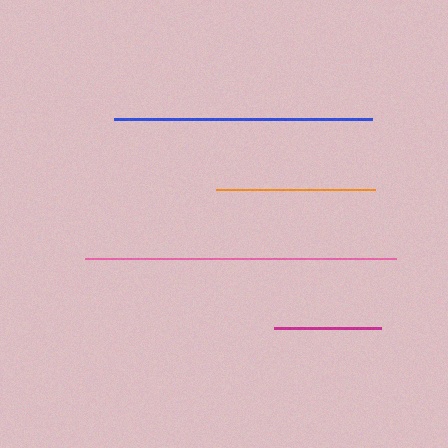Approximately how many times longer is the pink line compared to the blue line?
The pink line is approximately 1.2 times the length of the blue line.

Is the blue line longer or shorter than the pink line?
The pink line is longer than the blue line.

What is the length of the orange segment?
The orange segment is approximately 159 pixels long.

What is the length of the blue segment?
The blue segment is approximately 258 pixels long.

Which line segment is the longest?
The pink line is the longest at approximately 310 pixels.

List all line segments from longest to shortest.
From longest to shortest: pink, blue, orange, magenta.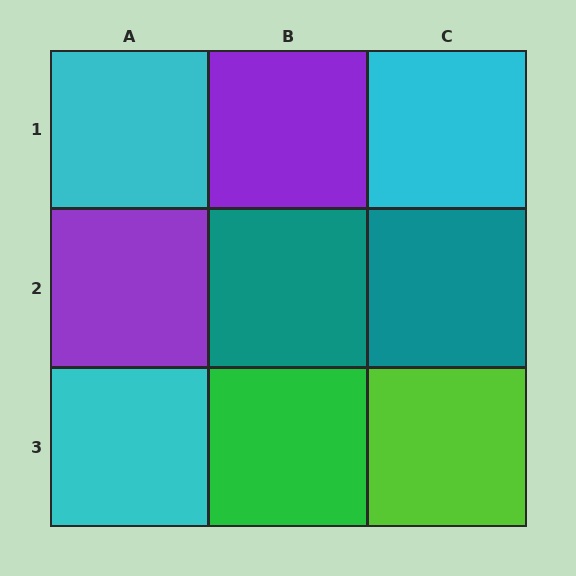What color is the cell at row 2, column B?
Teal.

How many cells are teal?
2 cells are teal.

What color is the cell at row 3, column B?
Green.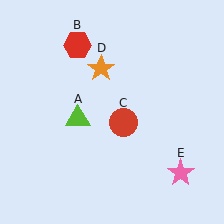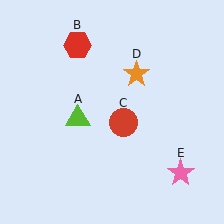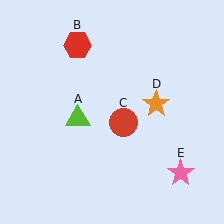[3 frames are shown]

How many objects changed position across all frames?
1 object changed position: orange star (object D).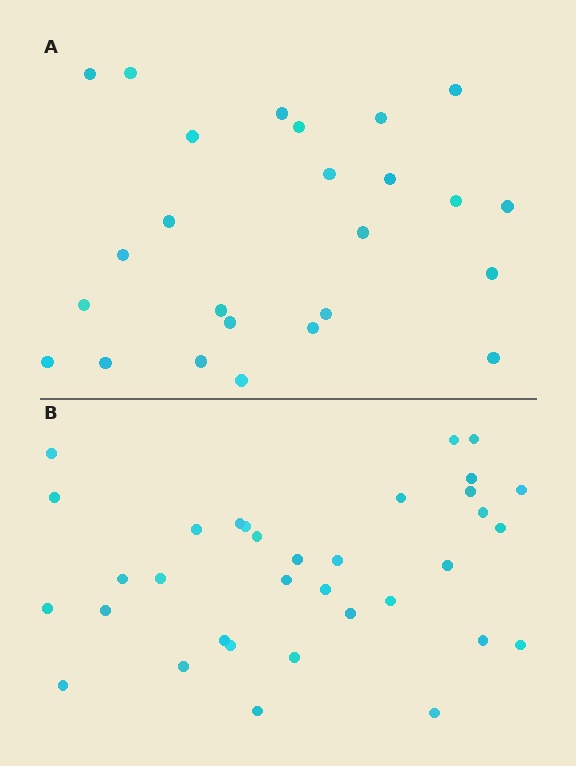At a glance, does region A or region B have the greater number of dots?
Region B (the bottom region) has more dots.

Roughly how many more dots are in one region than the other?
Region B has roughly 8 or so more dots than region A.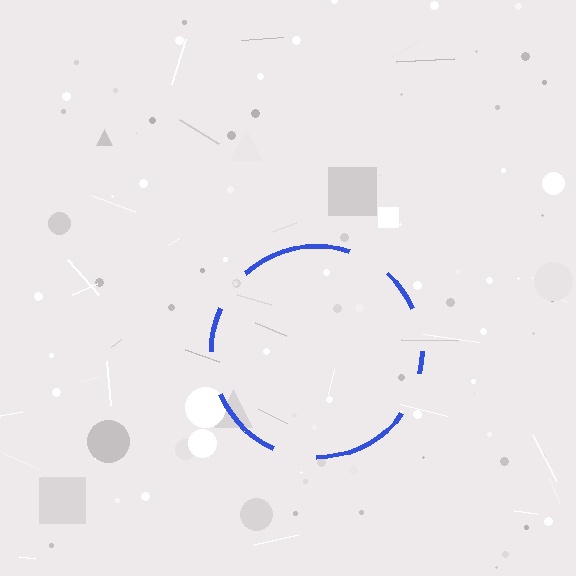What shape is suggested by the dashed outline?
The dashed outline suggests a circle.